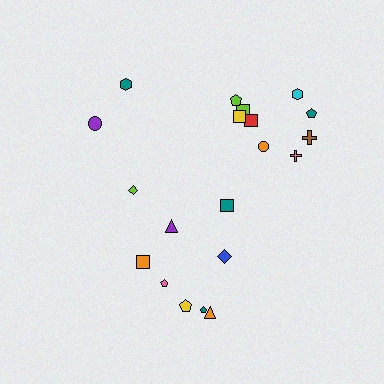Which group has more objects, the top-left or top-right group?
The top-right group.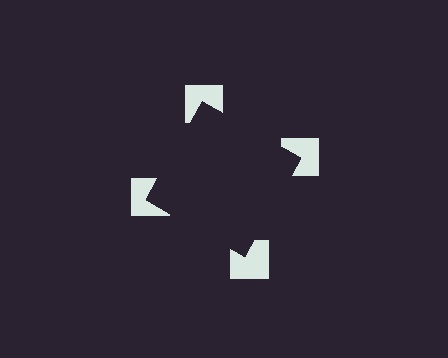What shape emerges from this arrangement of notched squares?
An illusory square — its edges are inferred from the aligned wedge cuts in the notched squares, not physically drawn.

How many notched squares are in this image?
There are 4 — one at each vertex of the illusory square.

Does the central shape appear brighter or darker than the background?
It typically appears slightly darker than the background, even though no actual brightness change is drawn.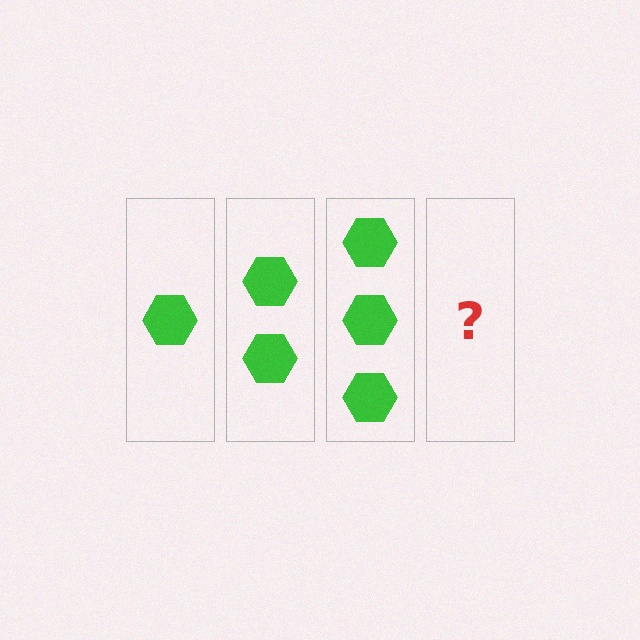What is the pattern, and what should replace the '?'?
The pattern is that each step adds one more hexagon. The '?' should be 4 hexagons.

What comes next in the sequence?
The next element should be 4 hexagons.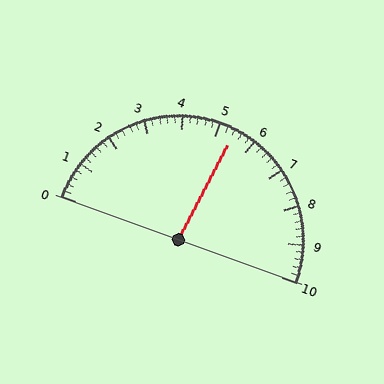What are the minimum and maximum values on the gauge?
The gauge ranges from 0 to 10.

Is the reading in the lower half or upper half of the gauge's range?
The reading is in the upper half of the range (0 to 10).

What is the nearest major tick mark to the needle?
The nearest major tick mark is 5.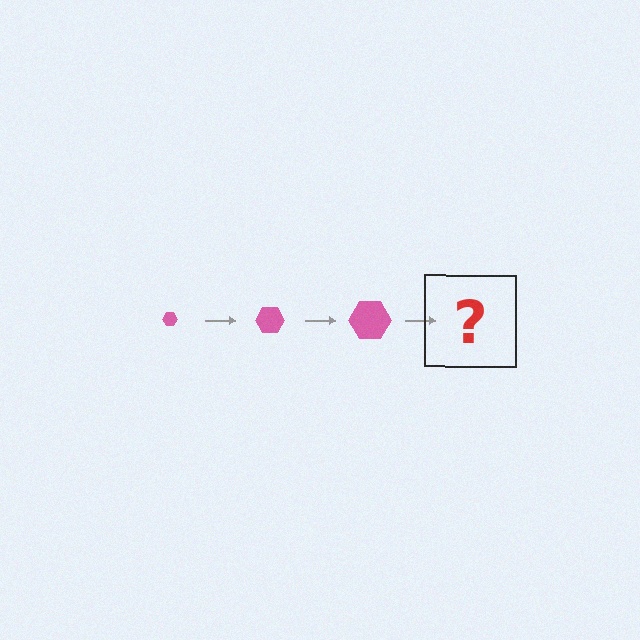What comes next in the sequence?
The next element should be a pink hexagon, larger than the previous one.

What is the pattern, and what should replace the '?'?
The pattern is that the hexagon gets progressively larger each step. The '?' should be a pink hexagon, larger than the previous one.